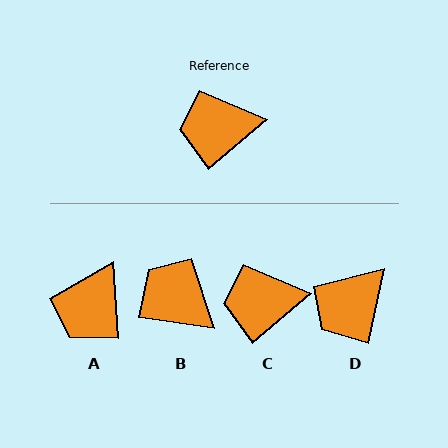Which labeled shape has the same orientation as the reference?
C.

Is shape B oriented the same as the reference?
No, it is off by about 48 degrees.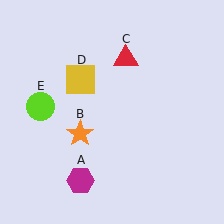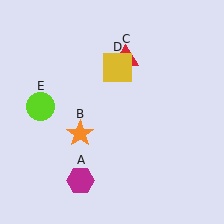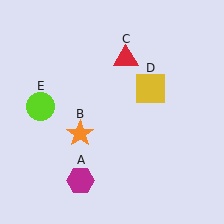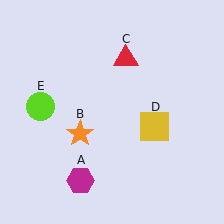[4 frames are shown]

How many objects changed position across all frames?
1 object changed position: yellow square (object D).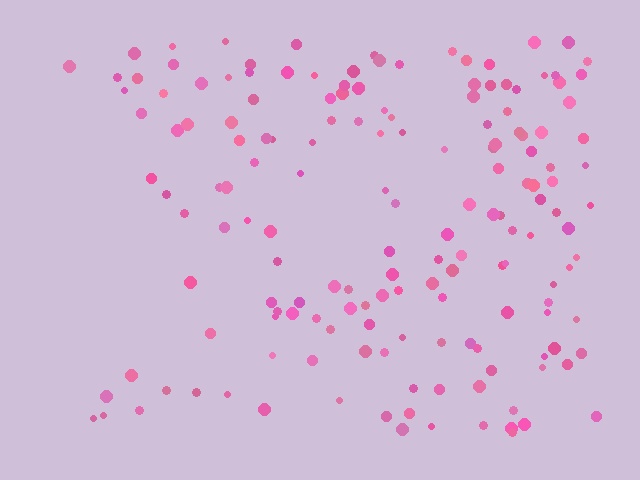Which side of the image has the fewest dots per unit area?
The left.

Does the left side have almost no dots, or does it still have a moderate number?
Still a moderate number, just noticeably fewer than the right.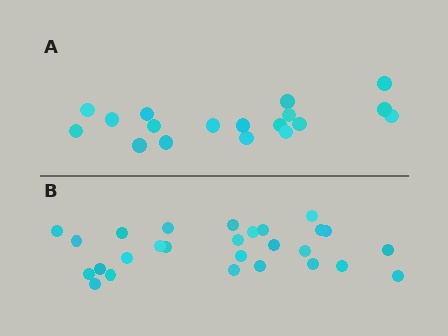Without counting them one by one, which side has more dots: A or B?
Region B (the bottom region) has more dots.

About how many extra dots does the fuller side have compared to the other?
Region B has roughly 8 or so more dots than region A.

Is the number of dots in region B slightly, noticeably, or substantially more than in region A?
Region B has substantially more. The ratio is roughly 1.5 to 1.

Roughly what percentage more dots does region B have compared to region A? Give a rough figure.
About 50% more.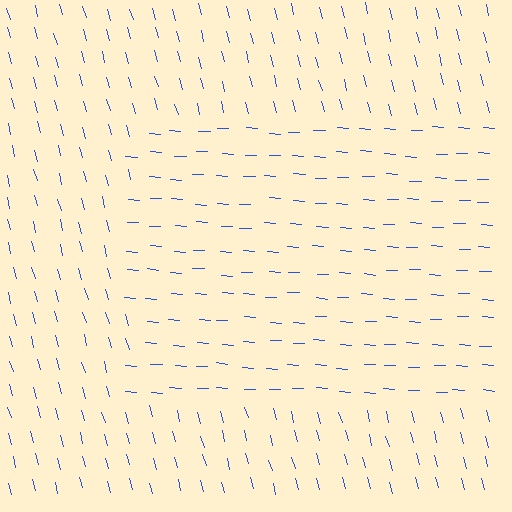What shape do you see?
I see a rectangle.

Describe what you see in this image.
The image is filled with small blue line segments. A rectangle region in the image has lines oriented differently from the surrounding lines, creating a visible texture boundary.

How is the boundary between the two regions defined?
The boundary is defined purely by a change in line orientation (approximately 71 degrees difference). All lines are the same color and thickness.